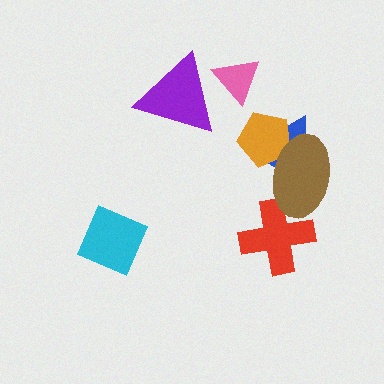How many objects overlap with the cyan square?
0 objects overlap with the cyan square.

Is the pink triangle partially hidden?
Yes, it is partially covered by another shape.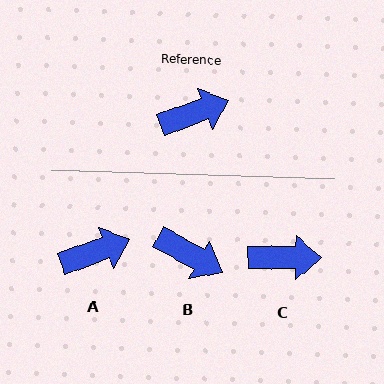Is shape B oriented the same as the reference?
No, it is off by about 49 degrees.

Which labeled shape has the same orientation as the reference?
A.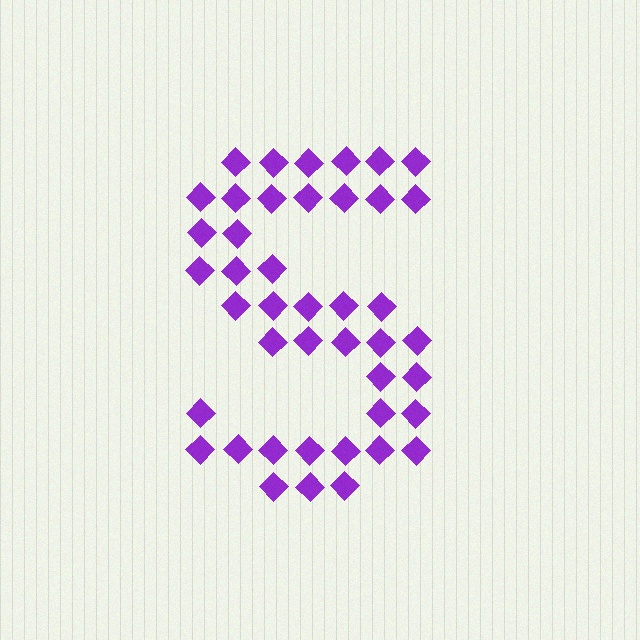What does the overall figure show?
The overall figure shows the letter S.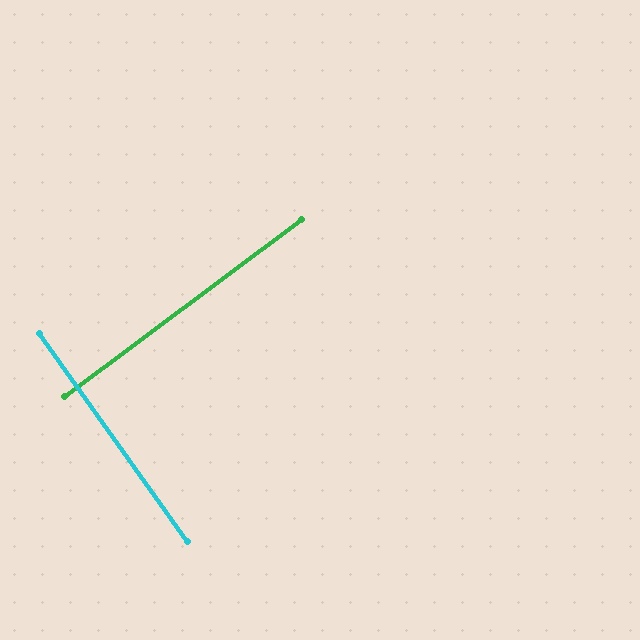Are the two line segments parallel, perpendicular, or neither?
Perpendicular — they meet at approximately 88°.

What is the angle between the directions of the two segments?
Approximately 88 degrees.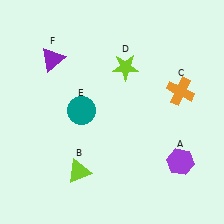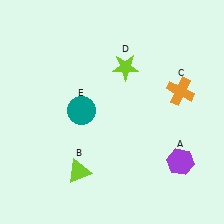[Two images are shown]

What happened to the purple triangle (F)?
The purple triangle (F) was removed in Image 2. It was in the top-left area of Image 1.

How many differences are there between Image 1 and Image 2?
There is 1 difference between the two images.